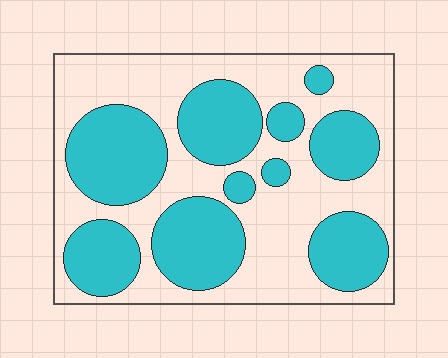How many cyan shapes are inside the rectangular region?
10.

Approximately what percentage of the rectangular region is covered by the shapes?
Approximately 45%.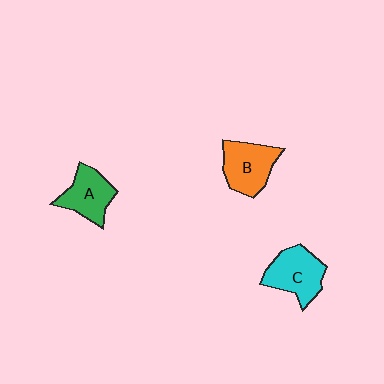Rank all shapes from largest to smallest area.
From largest to smallest: C (cyan), B (orange), A (green).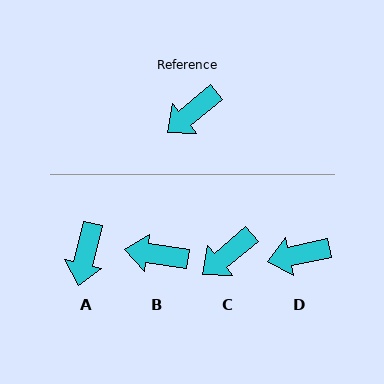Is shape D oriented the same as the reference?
No, it is off by about 28 degrees.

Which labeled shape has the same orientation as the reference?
C.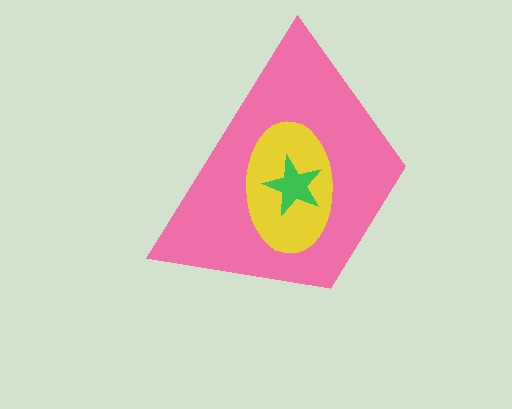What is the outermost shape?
The pink trapezoid.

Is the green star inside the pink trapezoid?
Yes.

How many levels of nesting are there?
3.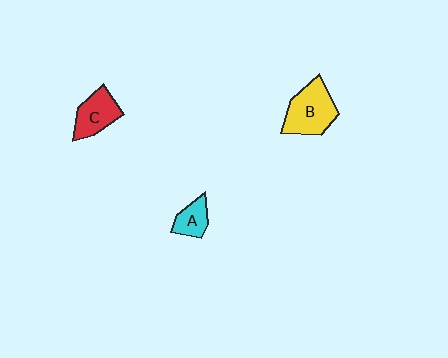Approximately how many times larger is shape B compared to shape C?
Approximately 1.4 times.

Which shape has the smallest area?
Shape A (cyan).